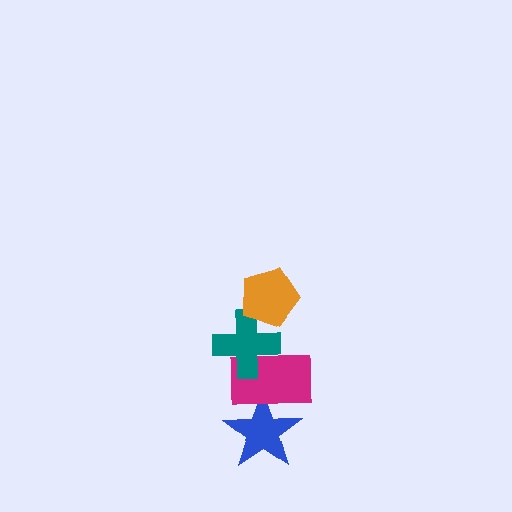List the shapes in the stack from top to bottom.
From top to bottom: the orange pentagon, the teal cross, the magenta rectangle, the blue star.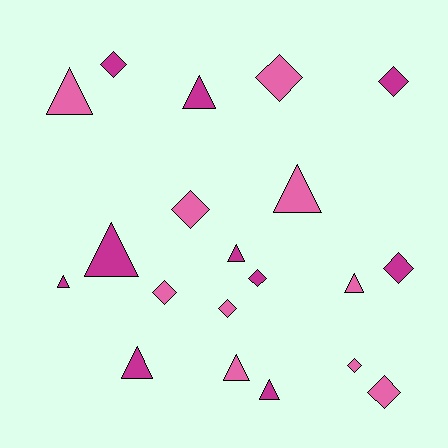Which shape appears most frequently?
Diamond, with 10 objects.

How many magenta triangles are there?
There are 6 magenta triangles.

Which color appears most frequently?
Magenta, with 10 objects.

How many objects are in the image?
There are 20 objects.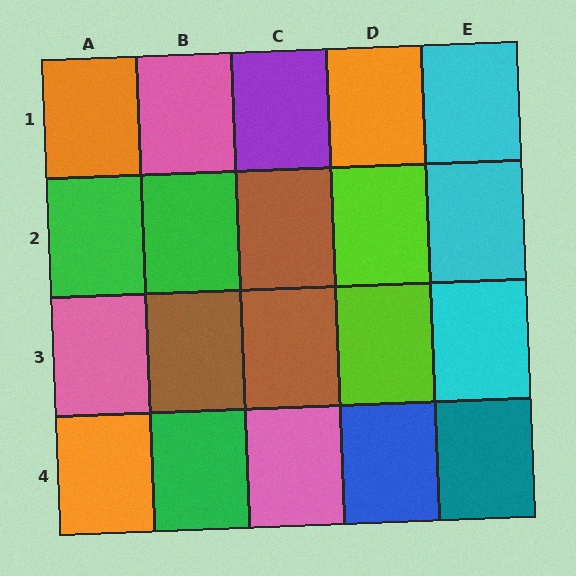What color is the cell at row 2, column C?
Brown.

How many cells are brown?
3 cells are brown.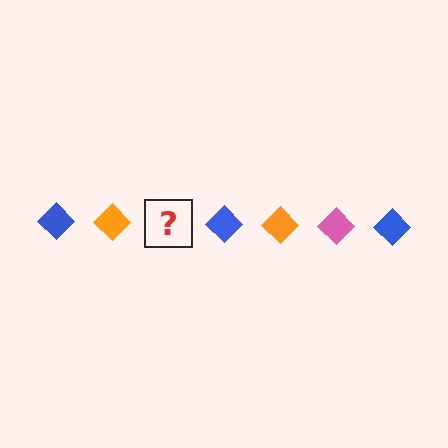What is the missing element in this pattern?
The missing element is a pink diamond.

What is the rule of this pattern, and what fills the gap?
The rule is that the pattern cycles through blue, orange, pink diamonds. The gap should be filled with a pink diamond.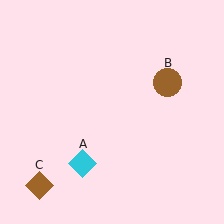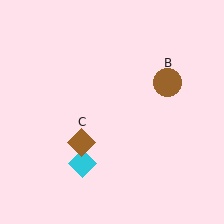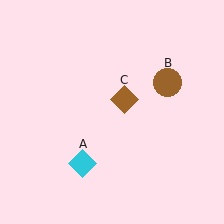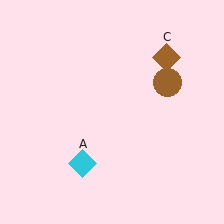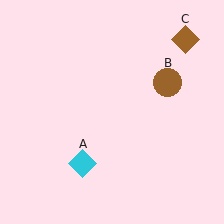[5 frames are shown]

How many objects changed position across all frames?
1 object changed position: brown diamond (object C).